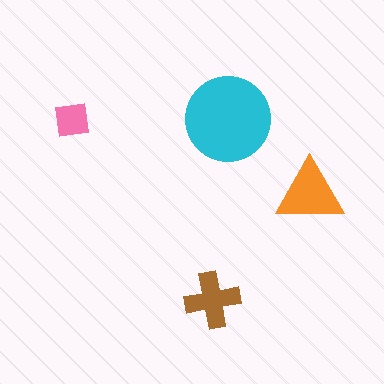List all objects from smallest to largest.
The pink square, the brown cross, the orange triangle, the cyan circle.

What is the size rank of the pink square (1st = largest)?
4th.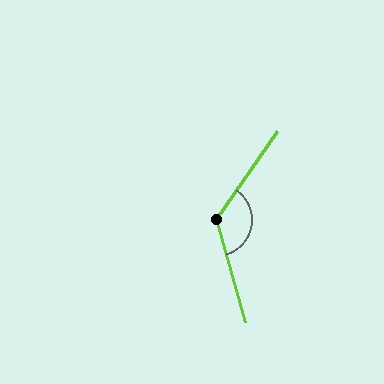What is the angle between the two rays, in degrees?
Approximately 129 degrees.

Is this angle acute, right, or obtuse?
It is obtuse.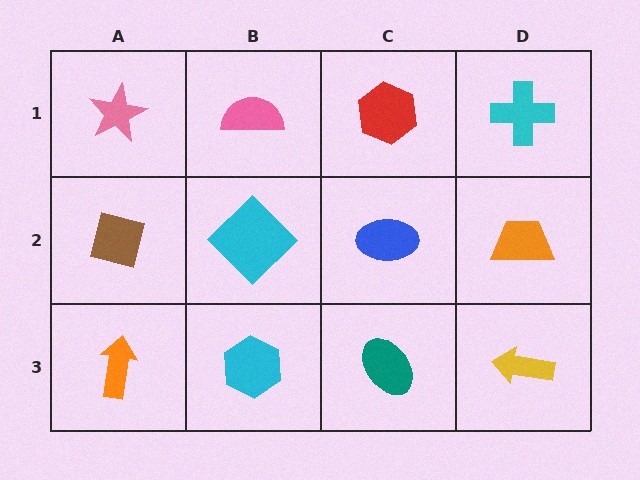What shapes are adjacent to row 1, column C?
A blue ellipse (row 2, column C), a pink semicircle (row 1, column B), a cyan cross (row 1, column D).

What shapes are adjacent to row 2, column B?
A pink semicircle (row 1, column B), a cyan hexagon (row 3, column B), a brown square (row 2, column A), a blue ellipse (row 2, column C).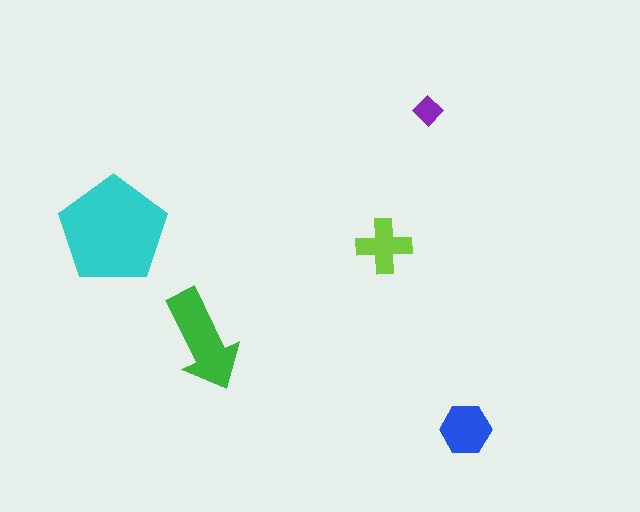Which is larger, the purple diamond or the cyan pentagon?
The cyan pentagon.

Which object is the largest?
The cyan pentagon.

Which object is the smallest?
The purple diamond.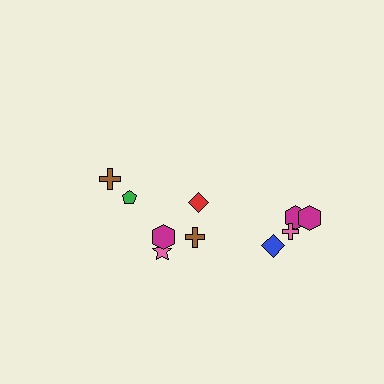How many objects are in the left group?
There are 4 objects.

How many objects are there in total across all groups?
There are 10 objects.